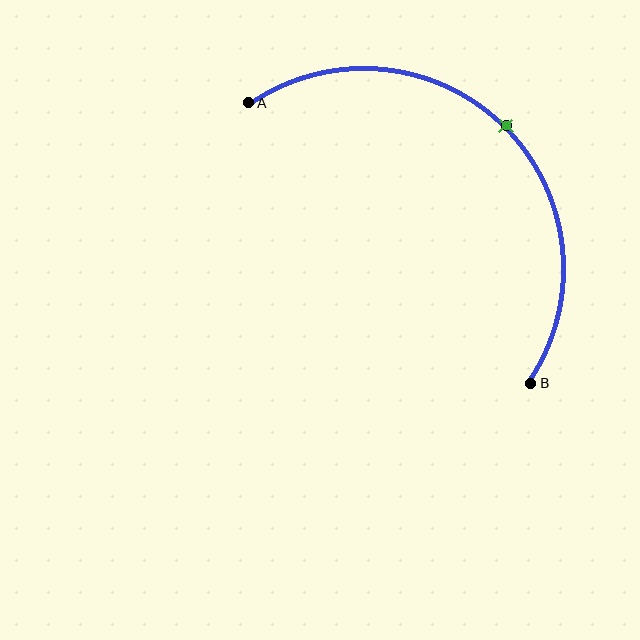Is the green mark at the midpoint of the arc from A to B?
Yes. The green mark lies on the arc at equal arc-length from both A and B — it is the arc midpoint.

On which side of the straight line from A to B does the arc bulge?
The arc bulges above and to the right of the straight line connecting A and B.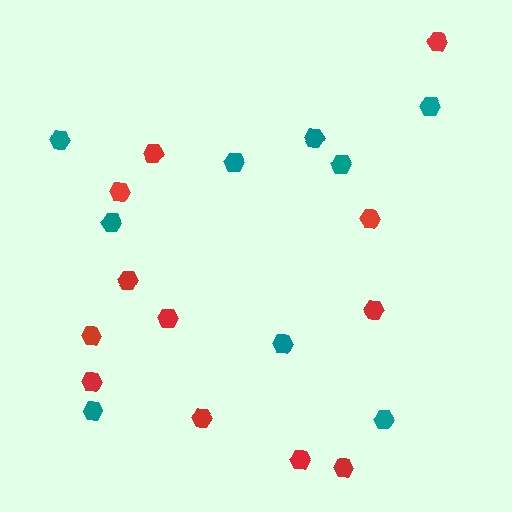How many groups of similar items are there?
There are 2 groups: one group of teal hexagons (9) and one group of red hexagons (12).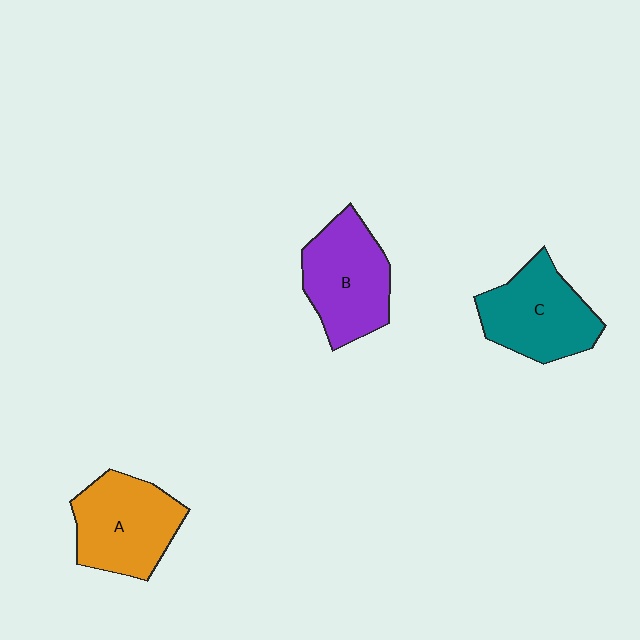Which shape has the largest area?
Shape A (orange).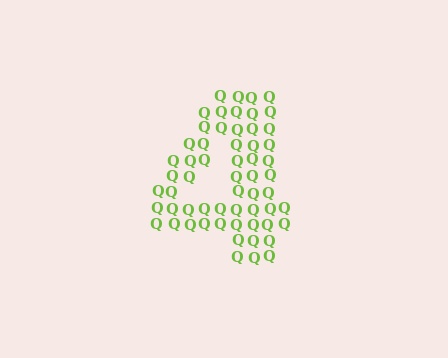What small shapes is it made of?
It is made of small letter Q's.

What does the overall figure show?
The overall figure shows the digit 4.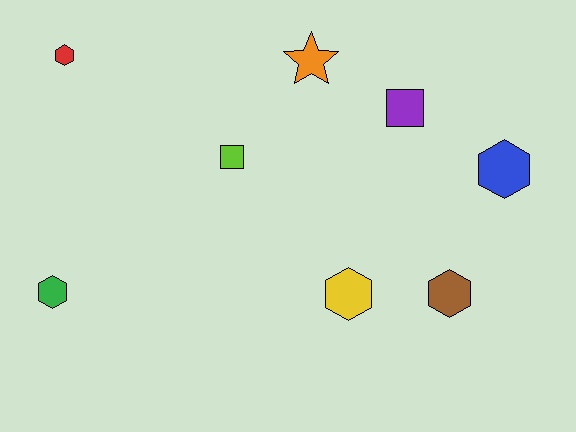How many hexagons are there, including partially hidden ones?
There are 5 hexagons.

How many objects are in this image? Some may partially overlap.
There are 8 objects.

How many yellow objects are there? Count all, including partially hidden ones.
There is 1 yellow object.